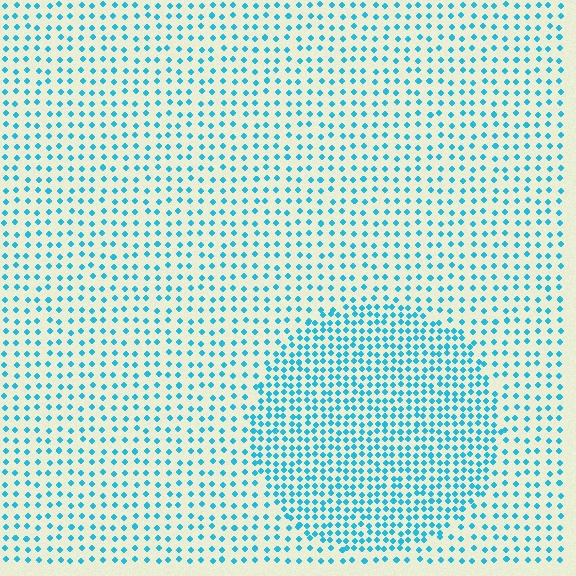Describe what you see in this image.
The image contains small cyan elements arranged at two different densities. A circle-shaped region is visible where the elements are more densely packed than the surrounding area.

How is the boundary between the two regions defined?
The boundary is defined by a change in element density (approximately 2.0x ratio). All elements are the same color, size, and shape.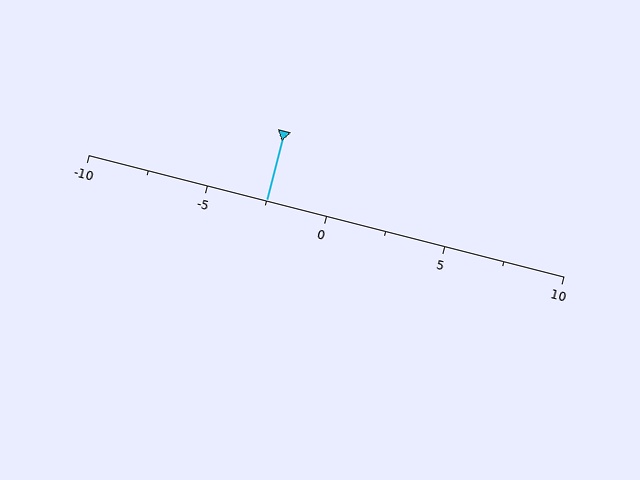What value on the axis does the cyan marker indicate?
The marker indicates approximately -2.5.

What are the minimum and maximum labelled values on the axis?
The axis runs from -10 to 10.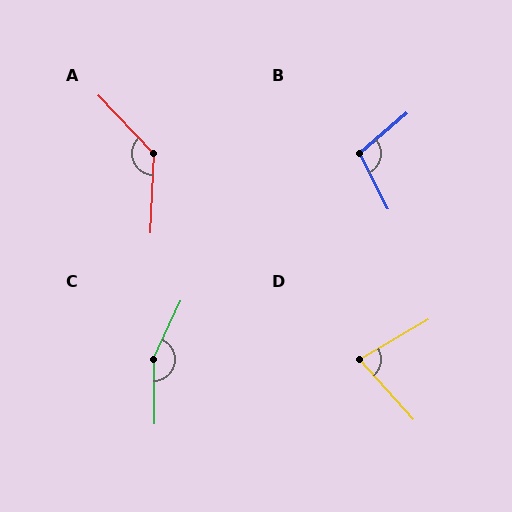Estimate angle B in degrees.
Approximately 103 degrees.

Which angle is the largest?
C, at approximately 155 degrees.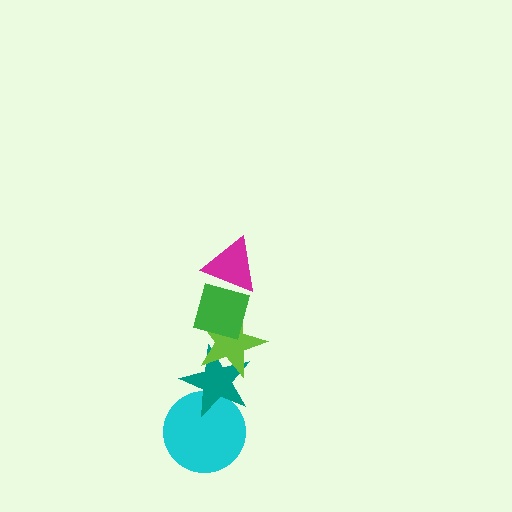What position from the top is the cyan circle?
The cyan circle is 5th from the top.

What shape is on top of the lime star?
The green square is on top of the lime star.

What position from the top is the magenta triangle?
The magenta triangle is 1st from the top.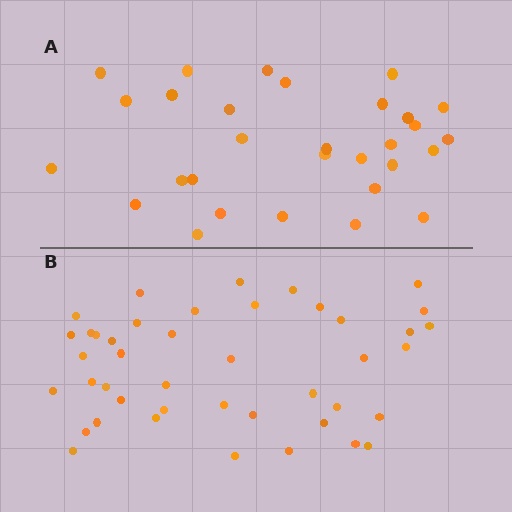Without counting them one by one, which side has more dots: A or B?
Region B (the bottom region) has more dots.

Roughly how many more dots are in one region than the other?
Region B has approximately 15 more dots than region A.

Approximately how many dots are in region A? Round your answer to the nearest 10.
About 30 dots.